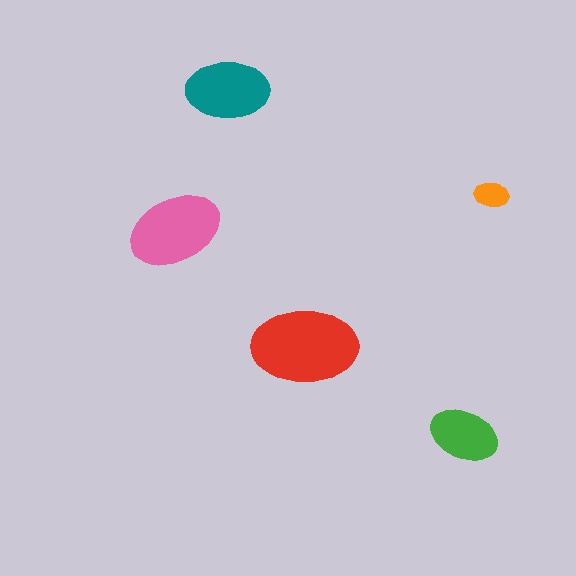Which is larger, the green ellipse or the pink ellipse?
The pink one.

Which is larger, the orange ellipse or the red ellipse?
The red one.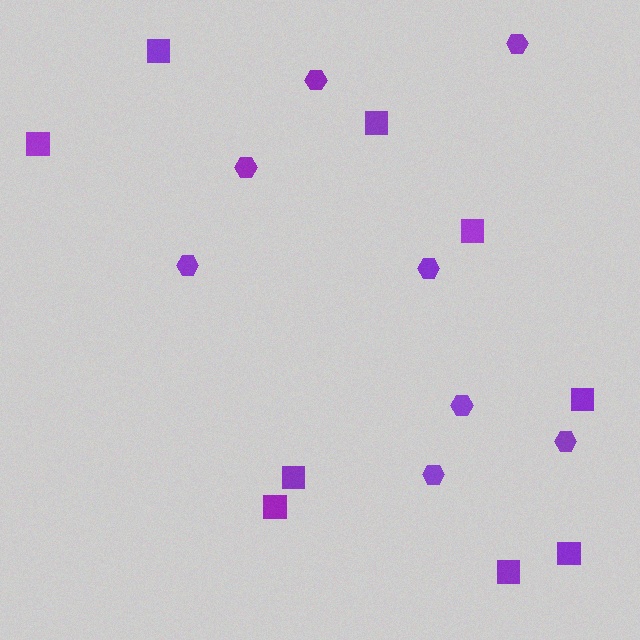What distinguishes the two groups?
There are 2 groups: one group of squares (9) and one group of hexagons (8).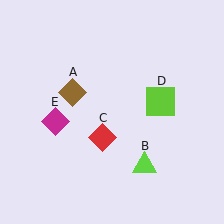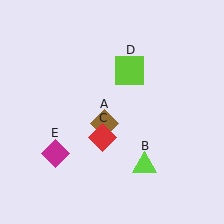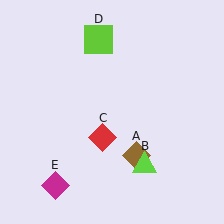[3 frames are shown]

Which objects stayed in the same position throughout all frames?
Lime triangle (object B) and red diamond (object C) remained stationary.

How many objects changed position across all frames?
3 objects changed position: brown diamond (object A), lime square (object D), magenta diamond (object E).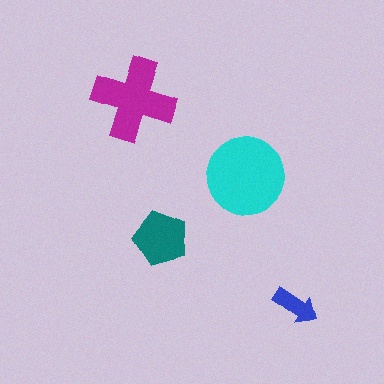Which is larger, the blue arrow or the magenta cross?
The magenta cross.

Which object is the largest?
The cyan circle.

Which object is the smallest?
The blue arrow.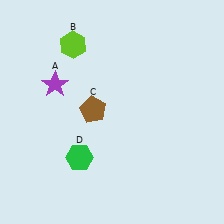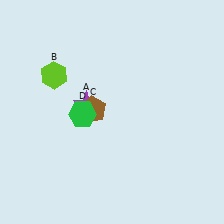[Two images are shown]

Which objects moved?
The objects that moved are: the purple star (A), the lime hexagon (B), the green hexagon (D).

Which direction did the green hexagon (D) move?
The green hexagon (D) moved up.